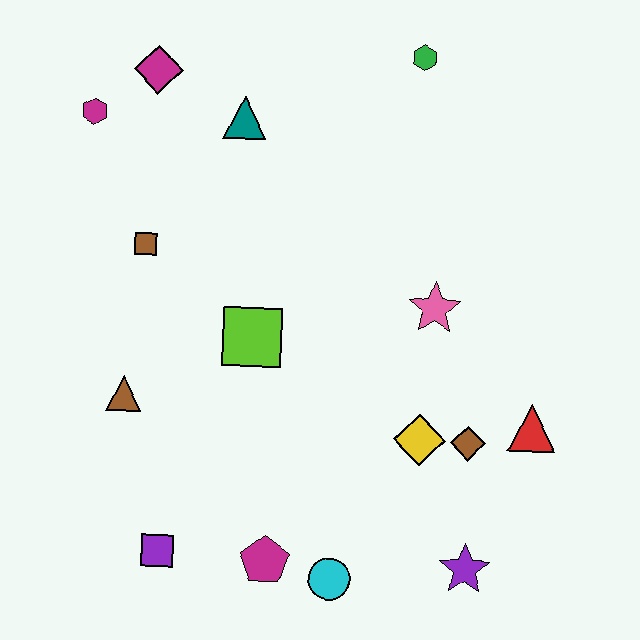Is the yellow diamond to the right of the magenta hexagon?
Yes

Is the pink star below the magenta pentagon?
No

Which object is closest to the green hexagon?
The teal triangle is closest to the green hexagon.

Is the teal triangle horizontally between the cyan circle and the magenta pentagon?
No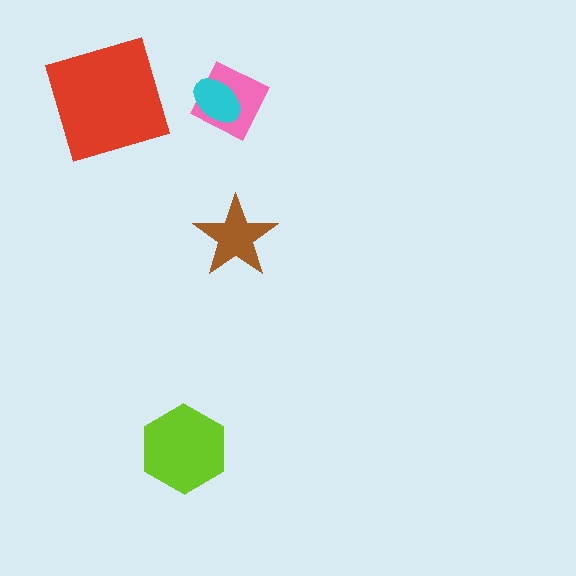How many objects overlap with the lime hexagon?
0 objects overlap with the lime hexagon.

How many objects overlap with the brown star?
0 objects overlap with the brown star.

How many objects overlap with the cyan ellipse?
1 object overlaps with the cyan ellipse.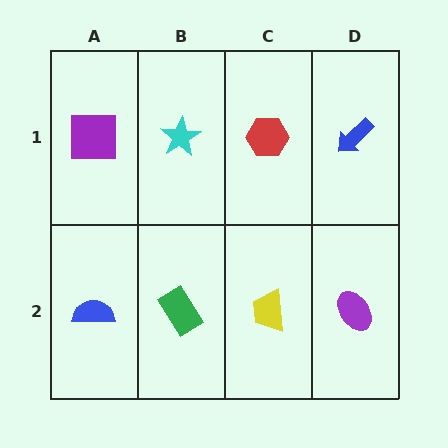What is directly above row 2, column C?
A red hexagon.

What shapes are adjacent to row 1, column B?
A green rectangle (row 2, column B), a purple square (row 1, column A), a red hexagon (row 1, column C).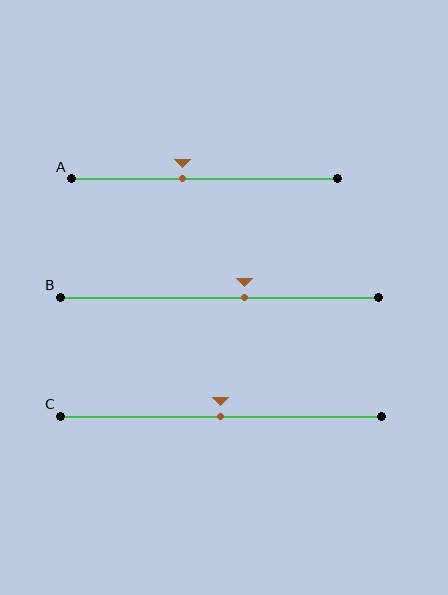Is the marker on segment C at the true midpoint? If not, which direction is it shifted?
Yes, the marker on segment C is at the true midpoint.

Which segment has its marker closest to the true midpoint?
Segment C has its marker closest to the true midpoint.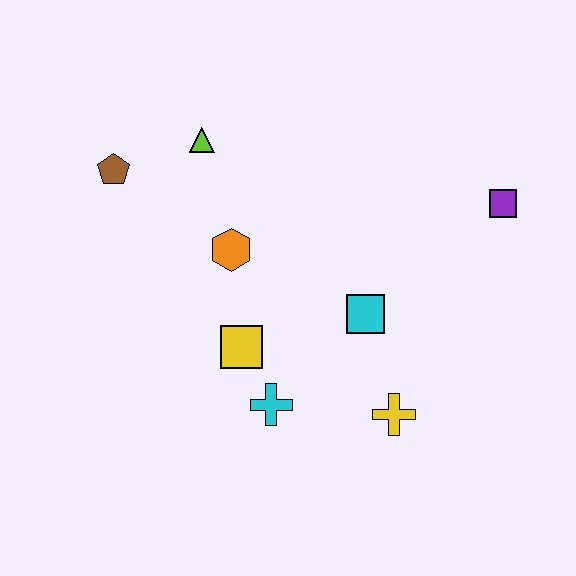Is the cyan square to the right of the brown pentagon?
Yes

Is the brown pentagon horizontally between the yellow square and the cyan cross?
No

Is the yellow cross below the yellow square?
Yes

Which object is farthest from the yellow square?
The purple square is farthest from the yellow square.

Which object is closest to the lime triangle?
The brown pentagon is closest to the lime triangle.